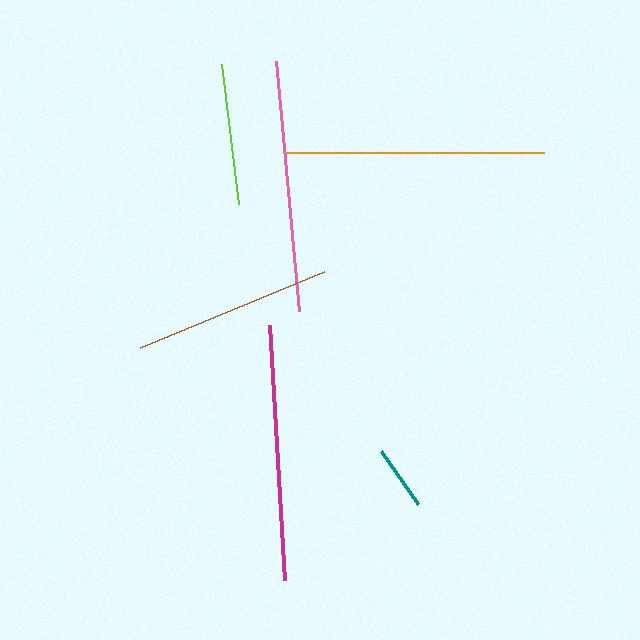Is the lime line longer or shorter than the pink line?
The pink line is longer than the lime line.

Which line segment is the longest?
The orange line is the longest at approximately 259 pixels.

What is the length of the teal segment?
The teal segment is approximately 64 pixels long.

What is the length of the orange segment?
The orange segment is approximately 259 pixels long.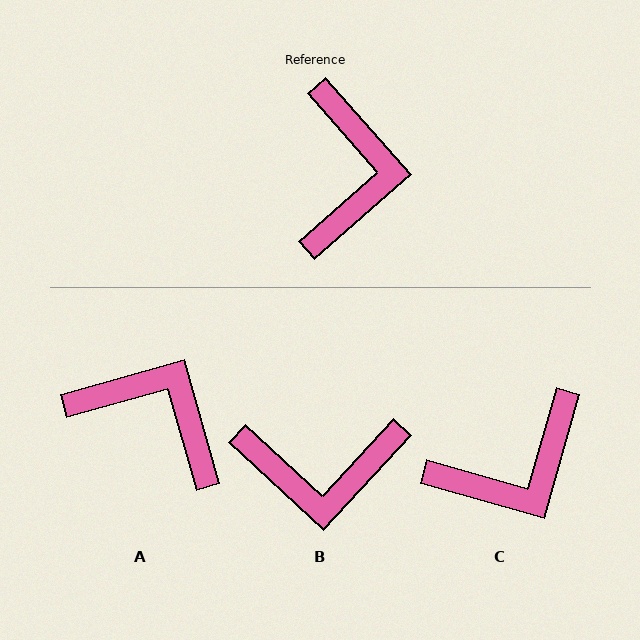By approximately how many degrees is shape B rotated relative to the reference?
Approximately 84 degrees clockwise.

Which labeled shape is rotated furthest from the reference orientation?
B, about 84 degrees away.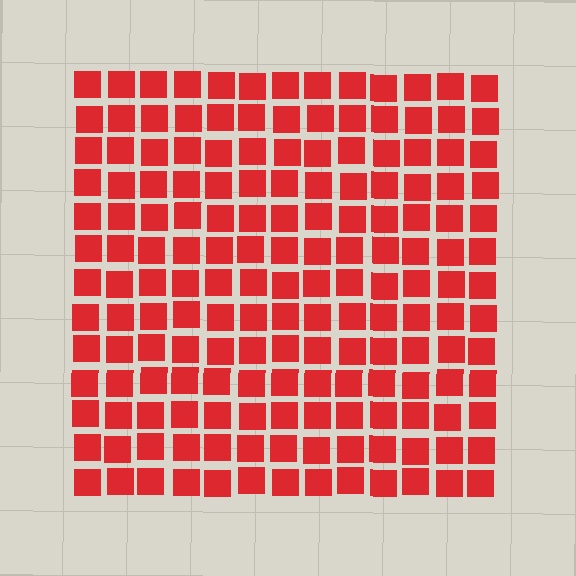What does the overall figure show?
The overall figure shows a square.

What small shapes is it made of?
It is made of small squares.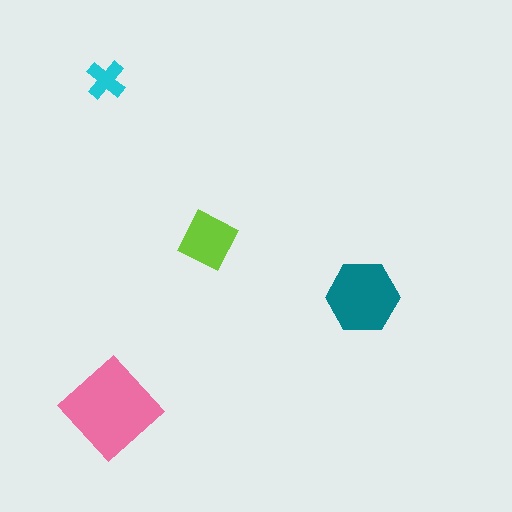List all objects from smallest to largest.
The cyan cross, the lime square, the teal hexagon, the pink diamond.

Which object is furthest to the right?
The teal hexagon is rightmost.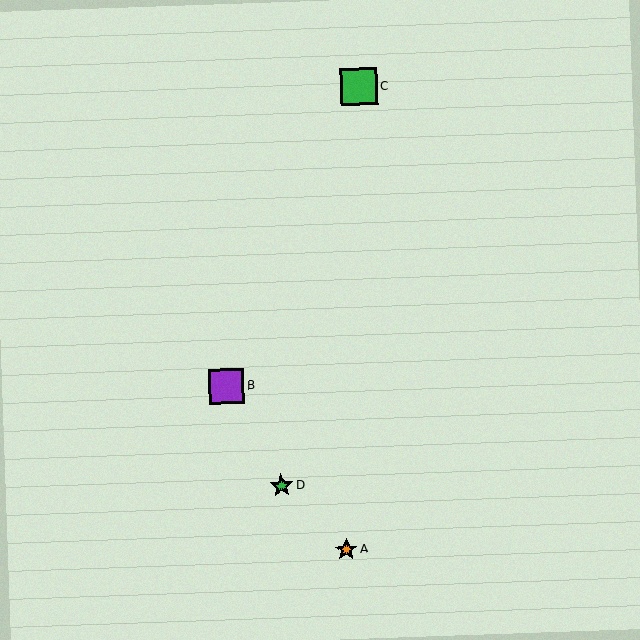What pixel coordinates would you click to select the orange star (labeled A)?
Click at (346, 550) to select the orange star A.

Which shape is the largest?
The green square (labeled C) is the largest.